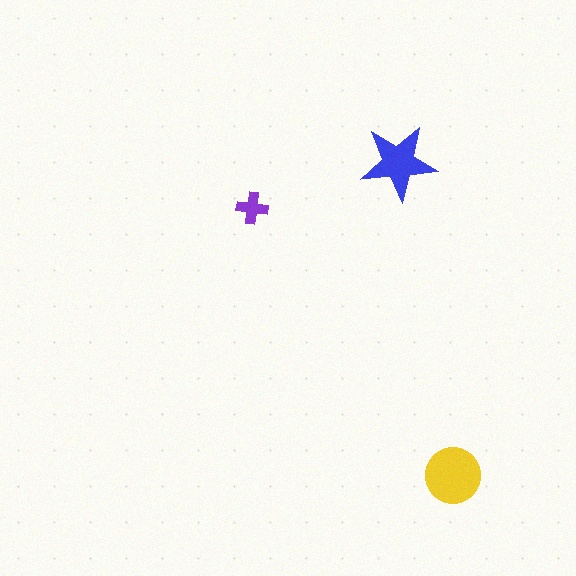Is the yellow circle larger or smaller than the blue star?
Larger.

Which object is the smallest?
The purple cross.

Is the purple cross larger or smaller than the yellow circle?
Smaller.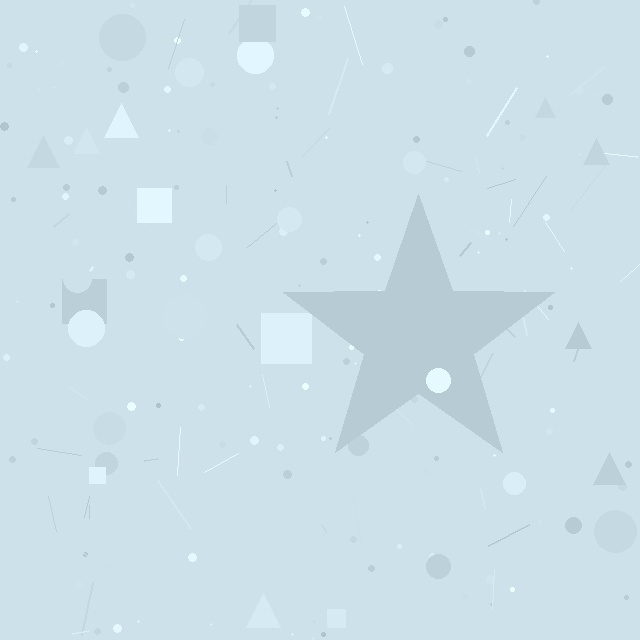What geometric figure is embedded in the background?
A star is embedded in the background.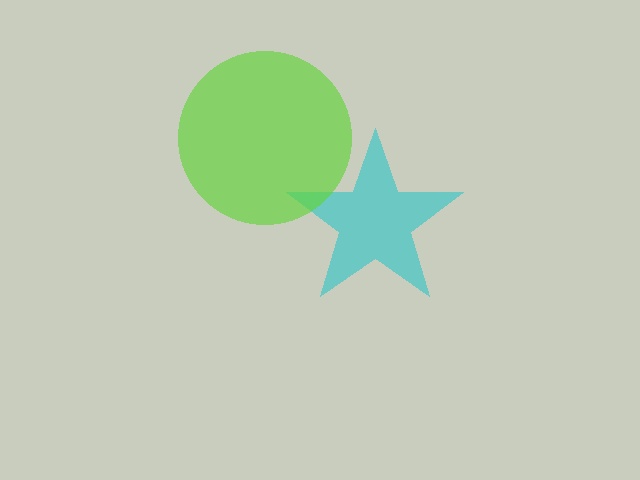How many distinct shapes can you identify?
There are 2 distinct shapes: a cyan star, a lime circle.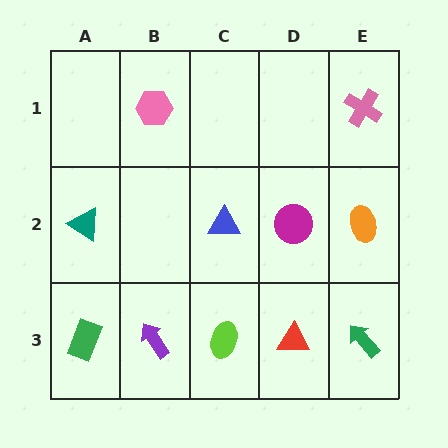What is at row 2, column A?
A teal triangle.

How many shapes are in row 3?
5 shapes.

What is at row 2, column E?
An orange ellipse.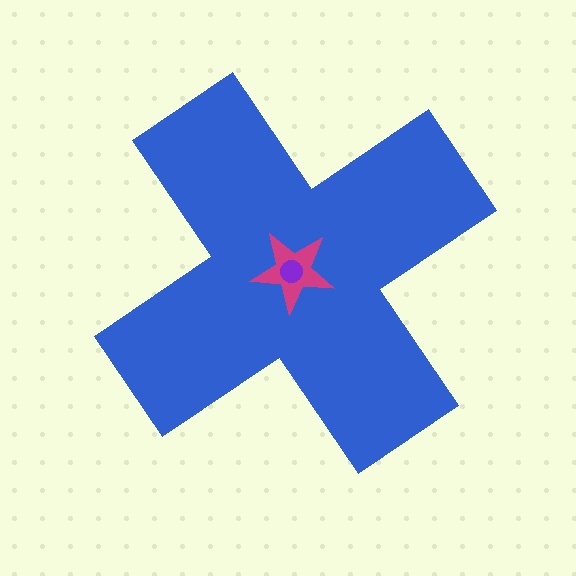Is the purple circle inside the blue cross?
Yes.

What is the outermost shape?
The blue cross.